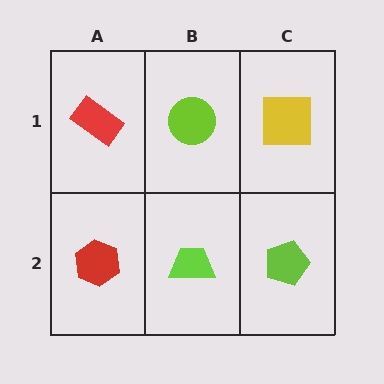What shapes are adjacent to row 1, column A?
A red hexagon (row 2, column A), a lime circle (row 1, column B).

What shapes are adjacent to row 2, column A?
A red rectangle (row 1, column A), a lime trapezoid (row 2, column B).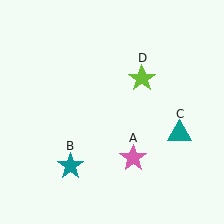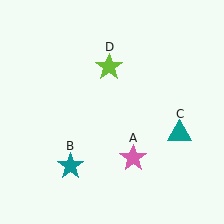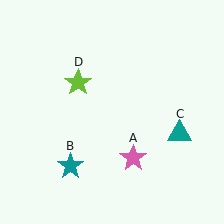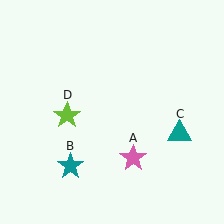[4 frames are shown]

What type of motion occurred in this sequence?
The lime star (object D) rotated counterclockwise around the center of the scene.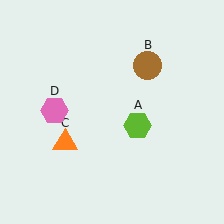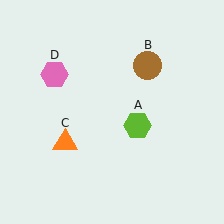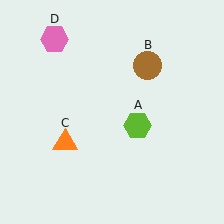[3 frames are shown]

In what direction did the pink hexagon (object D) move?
The pink hexagon (object D) moved up.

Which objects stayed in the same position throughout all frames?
Lime hexagon (object A) and brown circle (object B) and orange triangle (object C) remained stationary.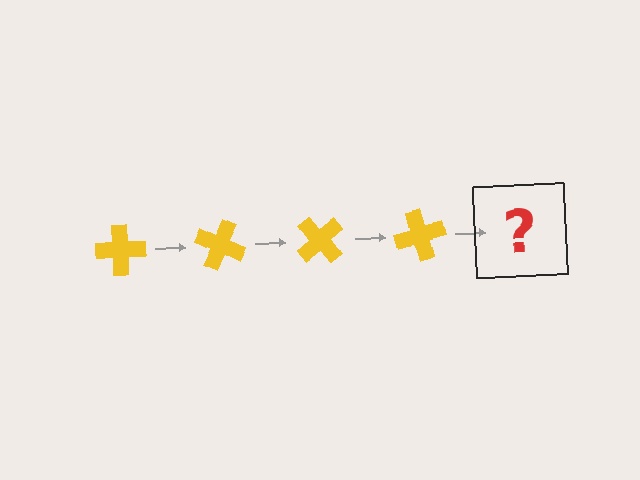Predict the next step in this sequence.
The next step is a yellow cross rotated 100 degrees.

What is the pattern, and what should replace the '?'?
The pattern is that the cross rotates 25 degrees each step. The '?' should be a yellow cross rotated 100 degrees.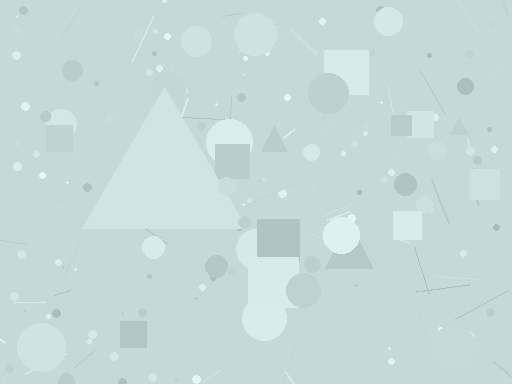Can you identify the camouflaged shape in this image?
The camouflaged shape is a triangle.